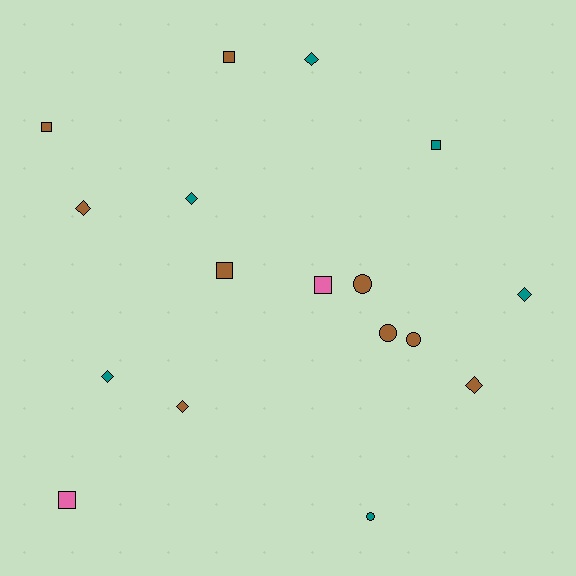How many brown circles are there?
There are 3 brown circles.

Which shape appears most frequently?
Diamond, with 7 objects.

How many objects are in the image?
There are 17 objects.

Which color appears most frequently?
Brown, with 9 objects.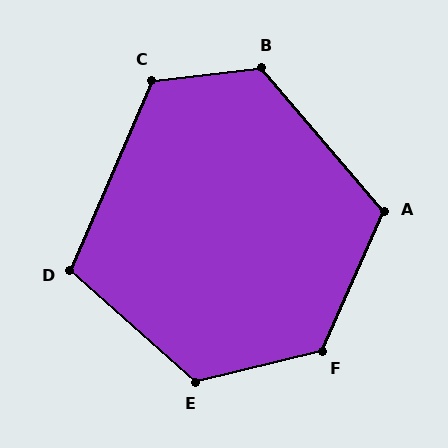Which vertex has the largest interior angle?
F, at approximately 128 degrees.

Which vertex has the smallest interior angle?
D, at approximately 109 degrees.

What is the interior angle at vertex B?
Approximately 124 degrees (obtuse).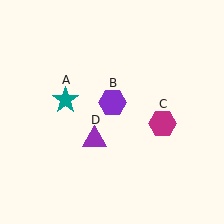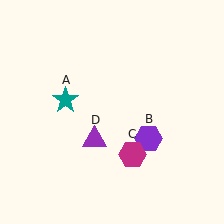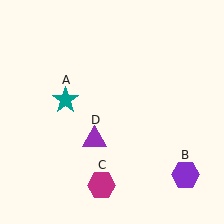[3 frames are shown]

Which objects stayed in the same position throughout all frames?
Teal star (object A) and purple triangle (object D) remained stationary.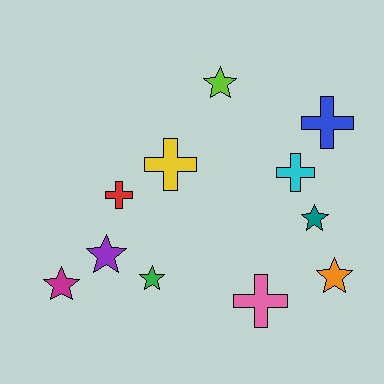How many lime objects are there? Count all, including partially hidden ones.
There is 1 lime object.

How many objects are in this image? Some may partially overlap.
There are 11 objects.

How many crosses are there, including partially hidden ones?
There are 5 crosses.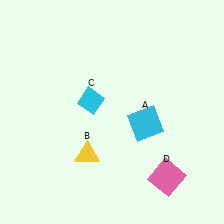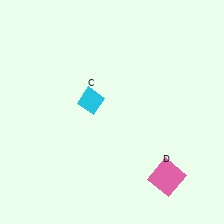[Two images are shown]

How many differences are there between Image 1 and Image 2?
There are 2 differences between the two images.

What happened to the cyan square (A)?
The cyan square (A) was removed in Image 2. It was in the bottom-right area of Image 1.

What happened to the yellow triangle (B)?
The yellow triangle (B) was removed in Image 2. It was in the bottom-left area of Image 1.